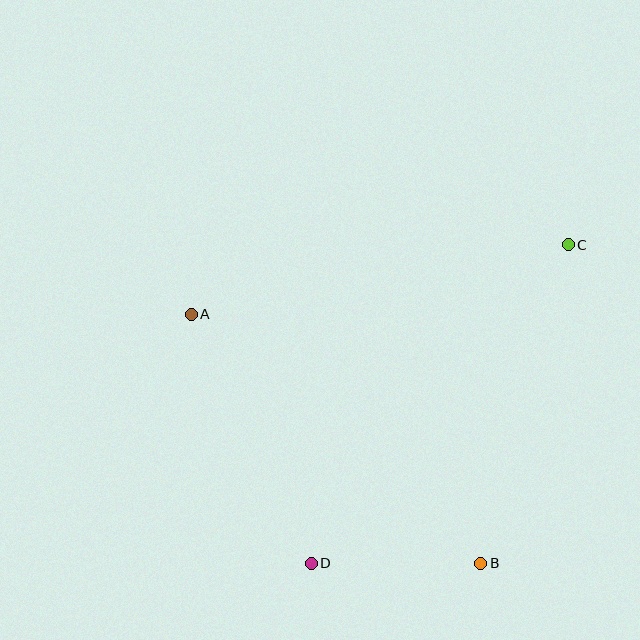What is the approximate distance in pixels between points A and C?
The distance between A and C is approximately 384 pixels.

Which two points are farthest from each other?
Points C and D are farthest from each other.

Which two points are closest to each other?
Points B and D are closest to each other.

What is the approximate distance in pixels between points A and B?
The distance between A and B is approximately 382 pixels.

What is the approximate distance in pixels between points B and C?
The distance between B and C is approximately 330 pixels.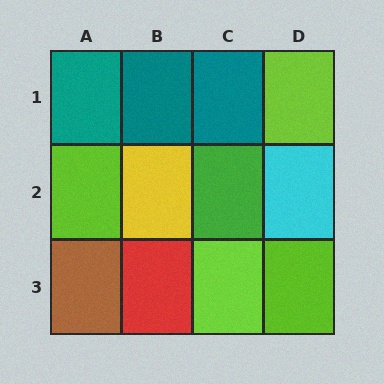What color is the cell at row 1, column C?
Teal.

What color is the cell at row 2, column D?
Cyan.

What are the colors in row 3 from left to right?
Brown, red, lime, lime.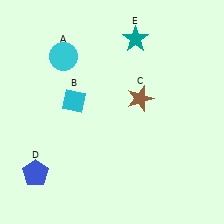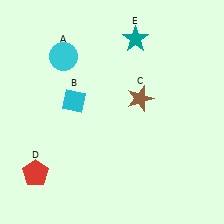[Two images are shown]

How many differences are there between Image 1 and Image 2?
There is 1 difference between the two images.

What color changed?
The pentagon (D) changed from blue in Image 1 to red in Image 2.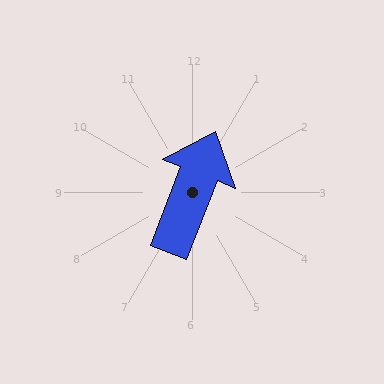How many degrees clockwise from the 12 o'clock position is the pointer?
Approximately 21 degrees.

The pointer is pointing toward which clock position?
Roughly 1 o'clock.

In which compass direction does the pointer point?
North.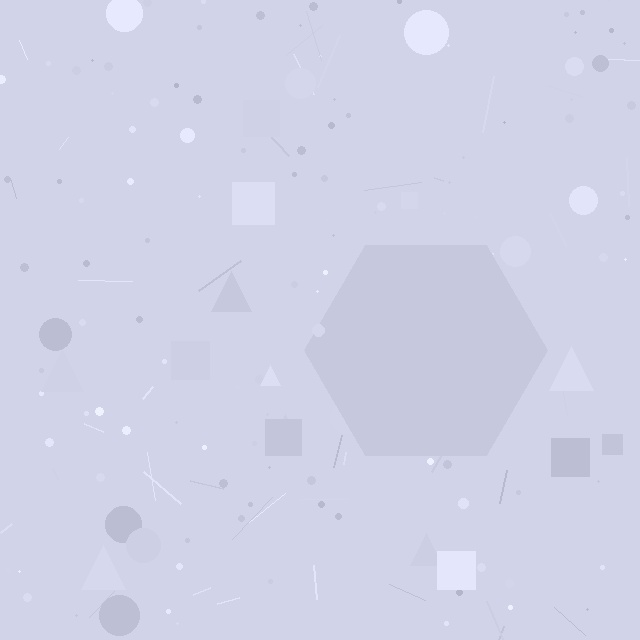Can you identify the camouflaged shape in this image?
The camouflaged shape is a hexagon.